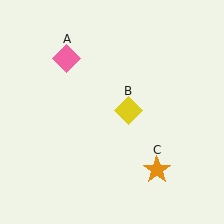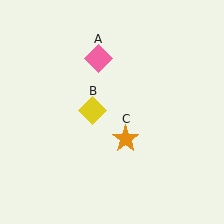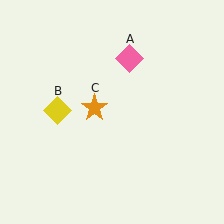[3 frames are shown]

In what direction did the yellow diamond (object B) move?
The yellow diamond (object B) moved left.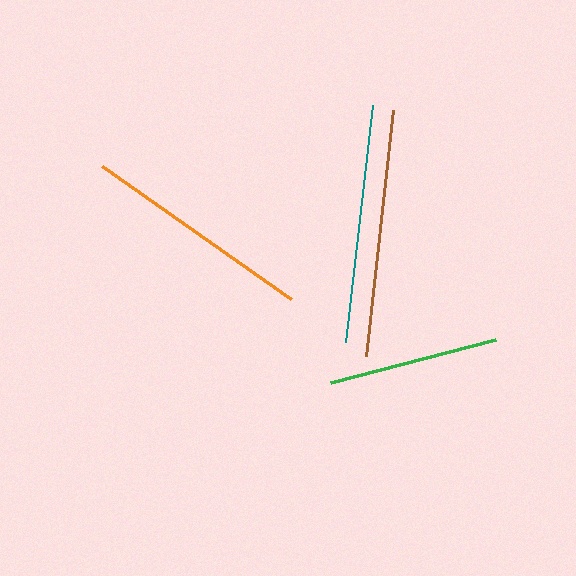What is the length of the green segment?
The green segment is approximately 170 pixels long.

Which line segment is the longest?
The brown line is the longest at approximately 248 pixels.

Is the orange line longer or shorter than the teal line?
The teal line is longer than the orange line.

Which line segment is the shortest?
The green line is the shortest at approximately 170 pixels.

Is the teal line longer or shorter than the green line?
The teal line is longer than the green line.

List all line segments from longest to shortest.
From longest to shortest: brown, teal, orange, green.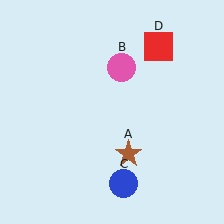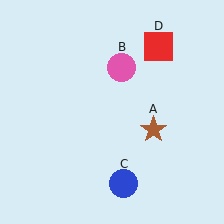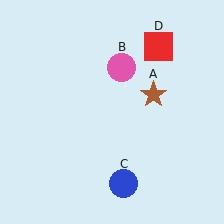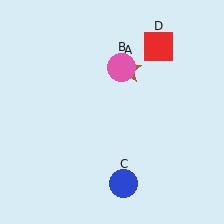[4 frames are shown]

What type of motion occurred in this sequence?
The brown star (object A) rotated counterclockwise around the center of the scene.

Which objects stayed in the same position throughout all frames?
Pink circle (object B) and blue circle (object C) and red square (object D) remained stationary.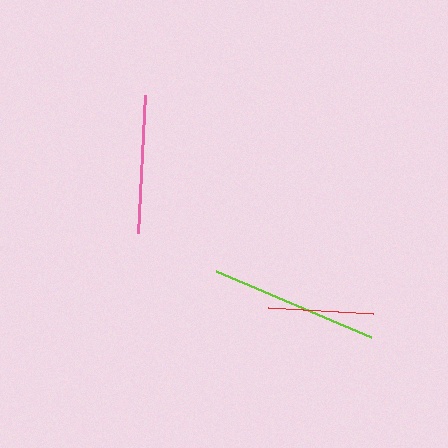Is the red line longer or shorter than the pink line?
The pink line is longer than the red line.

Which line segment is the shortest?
The red line is the shortest at approximately 105 pixels.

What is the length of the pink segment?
The pink segment is approximately 137 pixels long.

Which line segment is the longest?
The lime line is the longest at approximately 168 pixels.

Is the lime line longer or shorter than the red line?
The lime line is longer than the red line.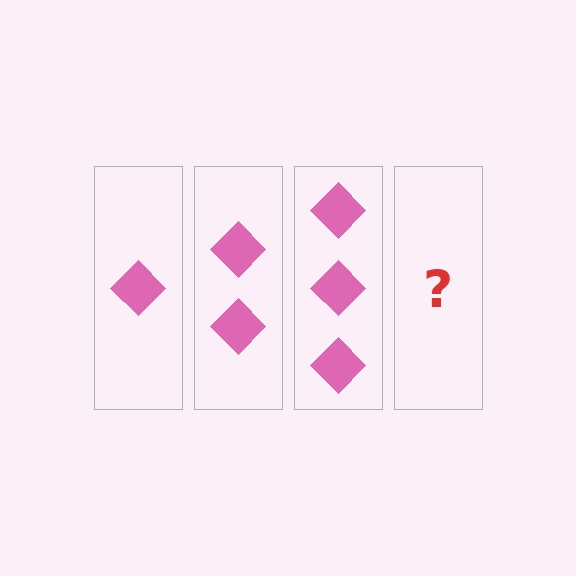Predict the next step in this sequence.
The next step is 4 diamonds.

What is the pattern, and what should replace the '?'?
The pattern is that each step adds one more diamond. The '?' should be 4 diamonds.